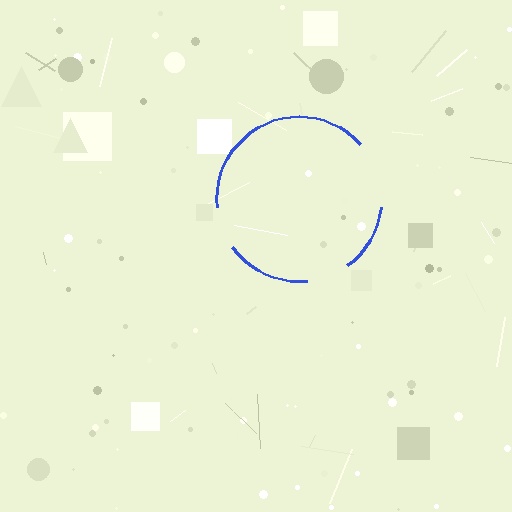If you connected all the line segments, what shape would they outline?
They would outline a circle.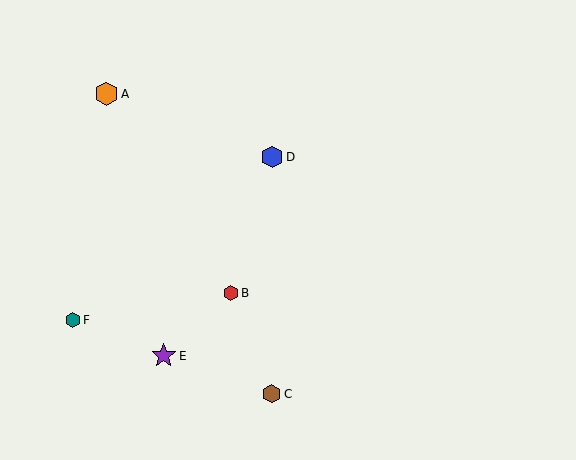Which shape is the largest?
The purple star (labeled E) is the largest.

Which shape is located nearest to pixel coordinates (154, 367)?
The purple star (labeled E) at (164, 356) is nearest to that location.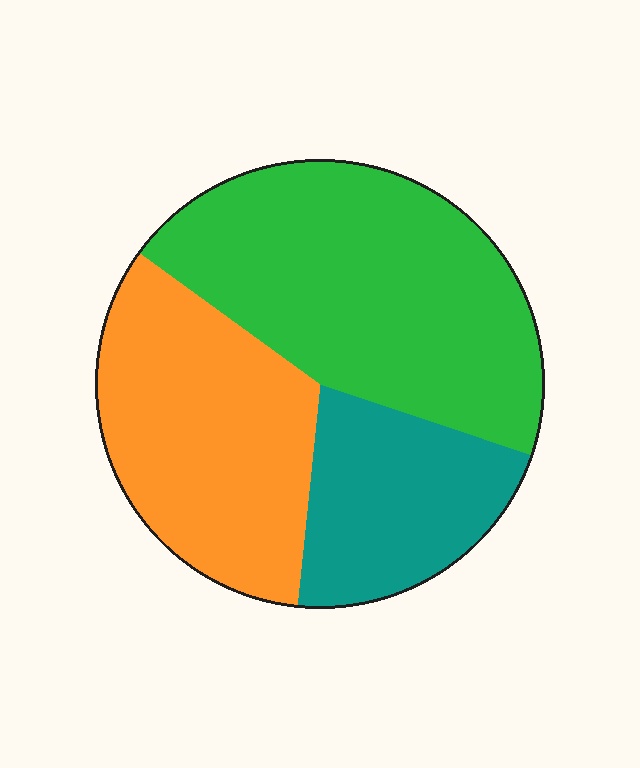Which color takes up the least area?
Teal, at roughly 20%.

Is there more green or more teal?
Green.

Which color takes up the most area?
Green, at roughly 45%.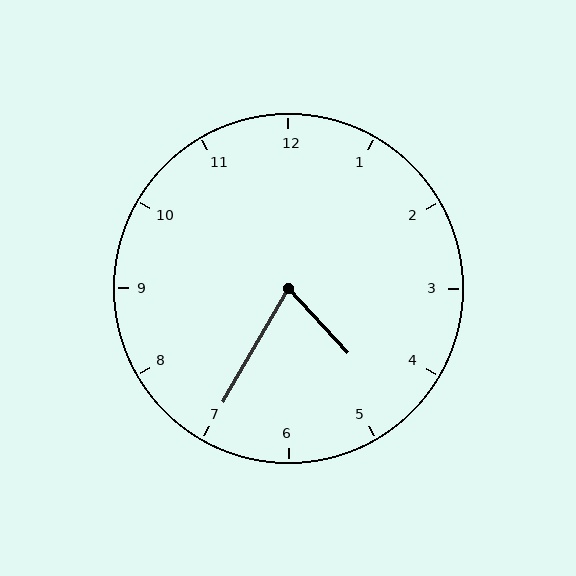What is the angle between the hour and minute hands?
Approximately 72 degrees.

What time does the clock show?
4:35.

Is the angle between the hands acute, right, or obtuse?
It is acute.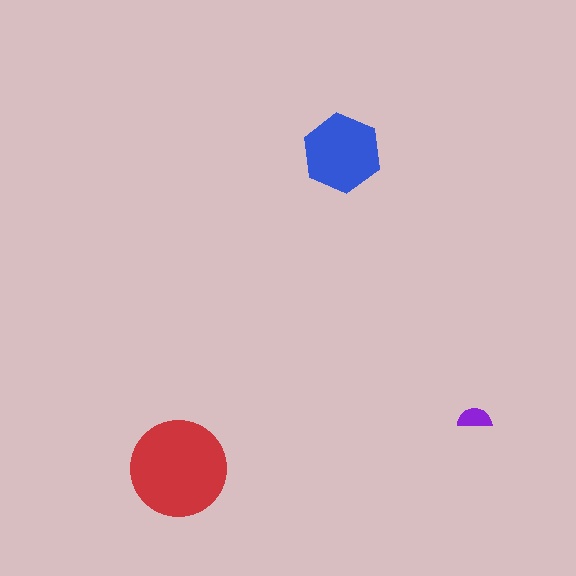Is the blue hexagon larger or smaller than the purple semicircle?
Larger.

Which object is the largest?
The red circle.